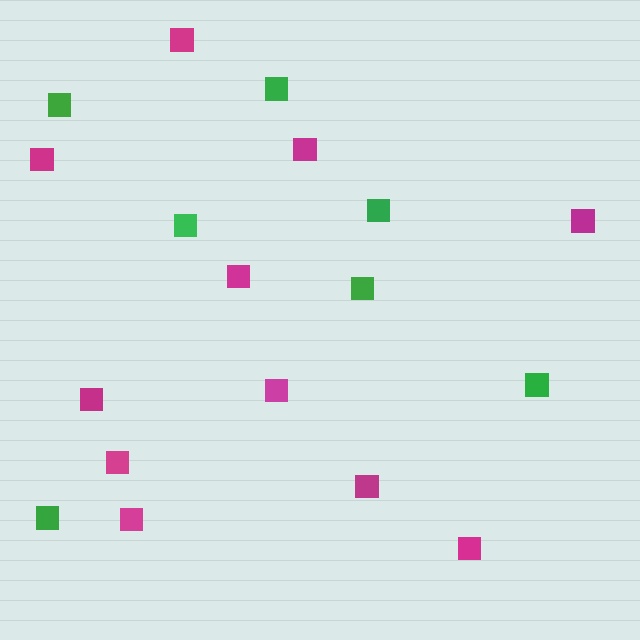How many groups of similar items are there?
There are 2 groups: one group of green squares (7) and one group of magenta squares (11).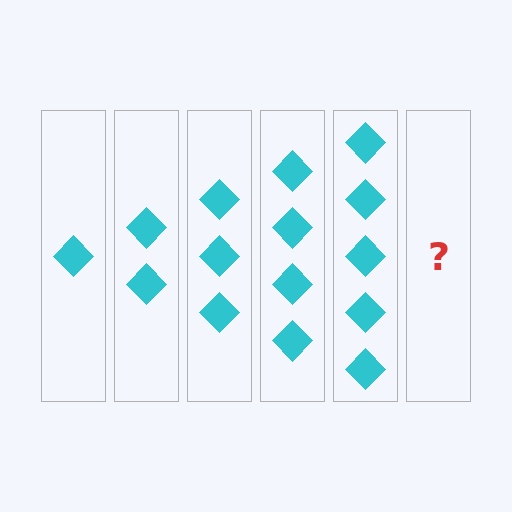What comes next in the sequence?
The next element should be 6 diamonds.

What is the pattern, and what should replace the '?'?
The pattern is that each step adds one more diamond. The '?' should be 6 diamonds.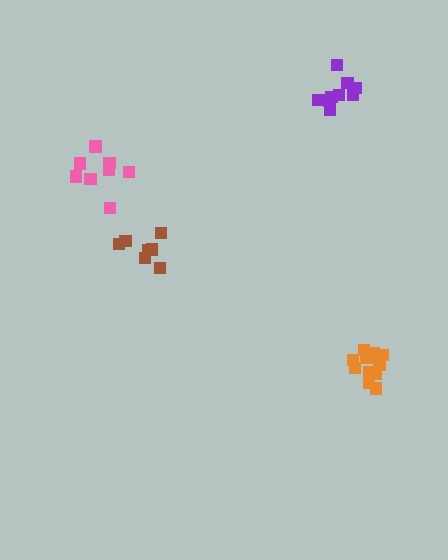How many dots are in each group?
Group 1: 8 dots, Group 2: 12 dots, Group 3: 9 dots, Group 4: 7 dots (36 total).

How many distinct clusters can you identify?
There are 4 distinct clusters.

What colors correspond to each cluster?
The clusters are colored: pink, orange, purple, brown.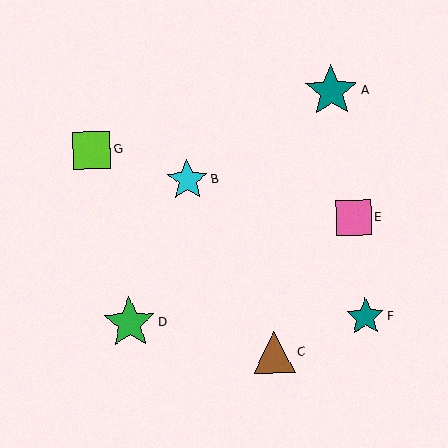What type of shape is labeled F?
Shape F is a teal star.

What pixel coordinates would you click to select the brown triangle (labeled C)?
Click at (274, 353) to select the brown triangle C.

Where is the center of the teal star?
The center of the teal star is at (365, 317).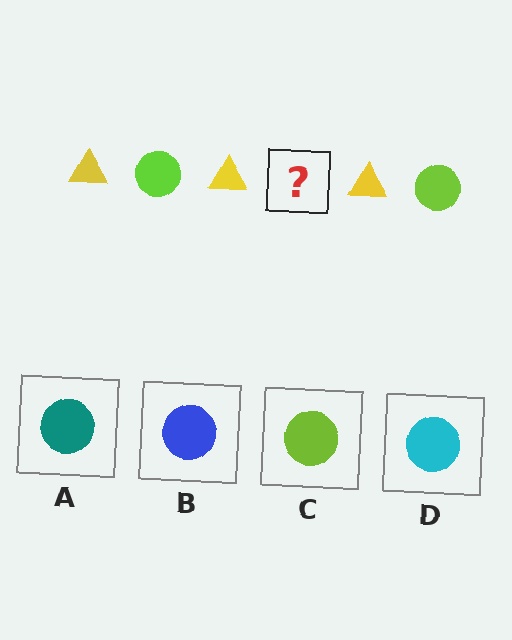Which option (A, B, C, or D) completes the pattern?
C.